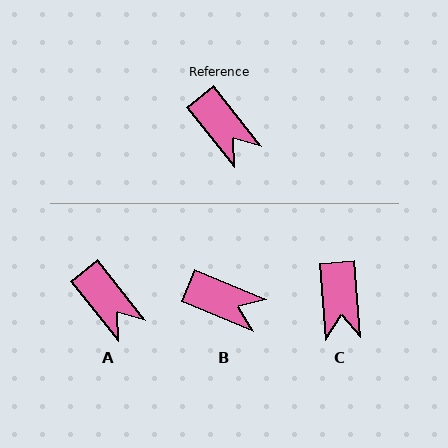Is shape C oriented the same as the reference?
No, it is off by about 34 degrees.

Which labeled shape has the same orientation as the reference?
A.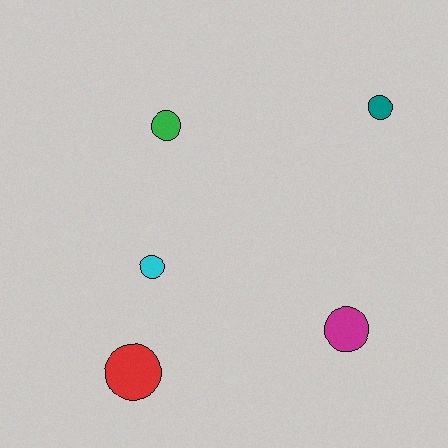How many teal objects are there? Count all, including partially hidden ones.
There is 1 teal object.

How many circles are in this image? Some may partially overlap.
There are 5 circles.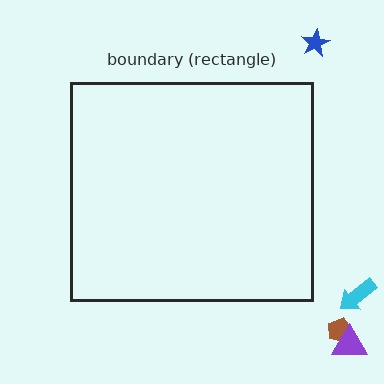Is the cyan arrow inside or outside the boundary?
Outside.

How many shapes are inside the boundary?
0 inside, 4 outside.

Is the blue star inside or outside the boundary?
Outside.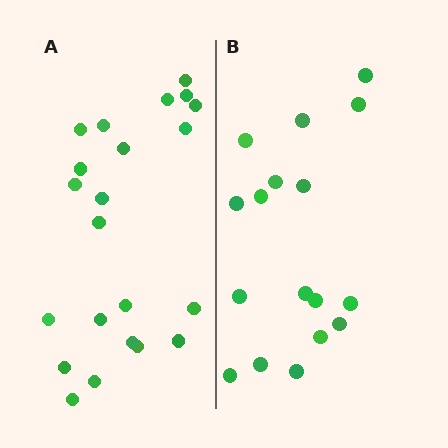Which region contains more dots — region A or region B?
Region A (the left region) has more dots.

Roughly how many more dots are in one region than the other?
Region A has about 5 more dots than region B.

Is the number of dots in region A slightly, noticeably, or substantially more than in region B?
Region A has noticeably more, but not dramatically so. The ratio is roughly 1.3 to 1.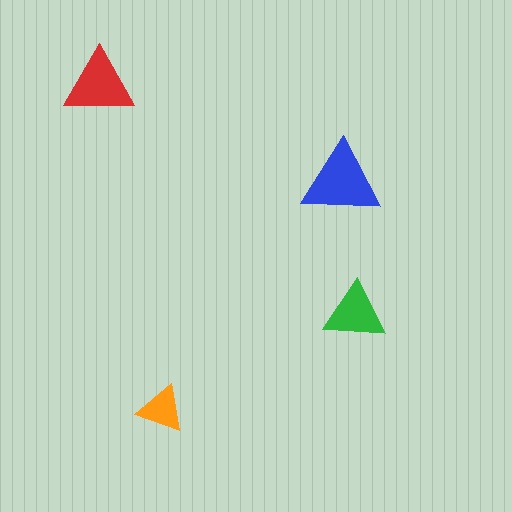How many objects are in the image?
There are 4 objects in the image.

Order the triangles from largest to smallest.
the blue one, the red one, the green one, the orange one.